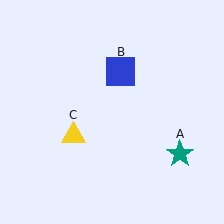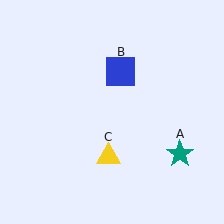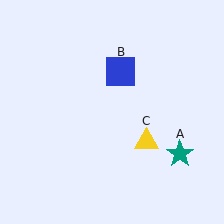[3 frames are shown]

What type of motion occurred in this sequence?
The yellow triangle (object C) rotated counterclockwise around the center of the scene.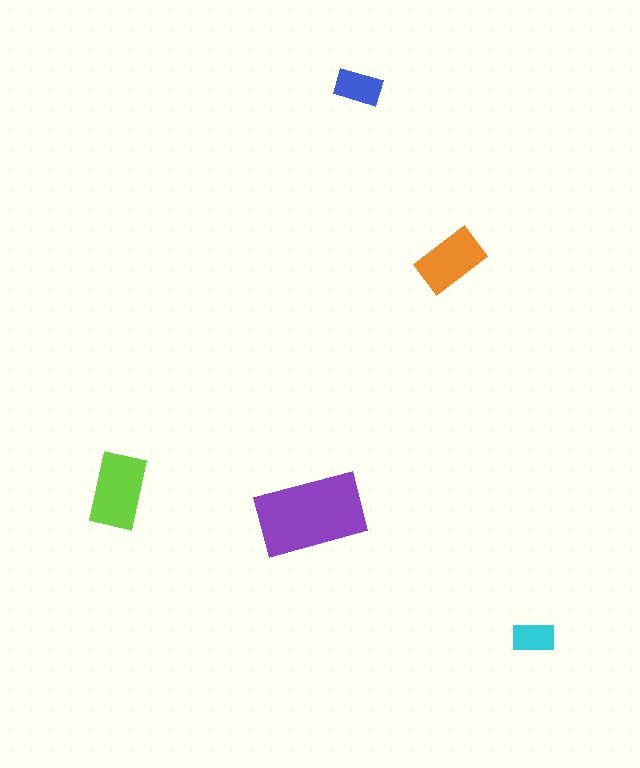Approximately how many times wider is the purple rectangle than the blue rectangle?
About 2.5 times wider.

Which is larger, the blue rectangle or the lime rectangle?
The lime one.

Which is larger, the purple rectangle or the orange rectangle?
The purple one.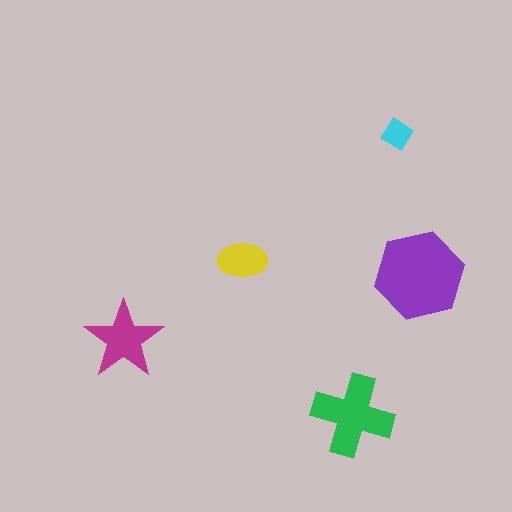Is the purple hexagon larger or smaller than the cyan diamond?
Larger.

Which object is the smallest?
The cyan diamond.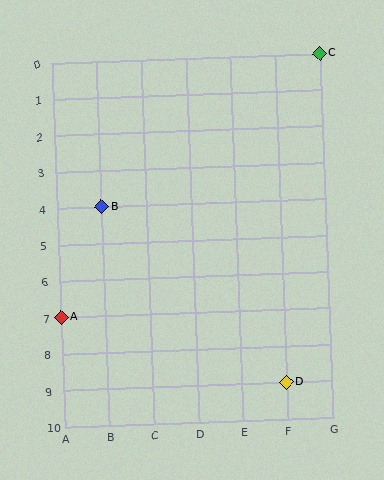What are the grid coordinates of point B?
Point B is at grid coordinates (B, 4).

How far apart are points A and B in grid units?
Points A and B are 1 column and 3 rows apart (about 3.2 grid units diagonally).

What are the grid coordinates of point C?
Point C is at grid coordinates (G, 0).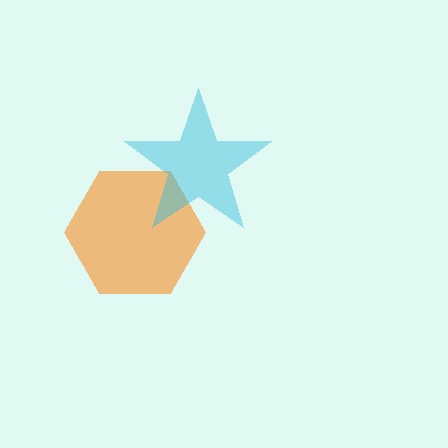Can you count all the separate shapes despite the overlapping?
Yes, there are 2 separate shapes.